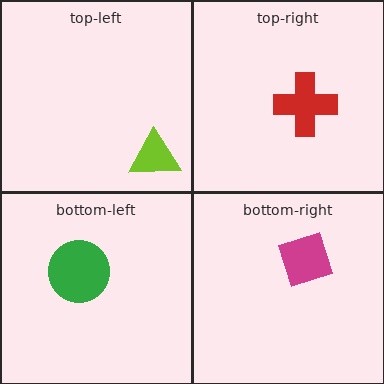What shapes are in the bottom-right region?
The magenta square.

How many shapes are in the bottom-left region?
1.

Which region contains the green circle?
The bottom-left region.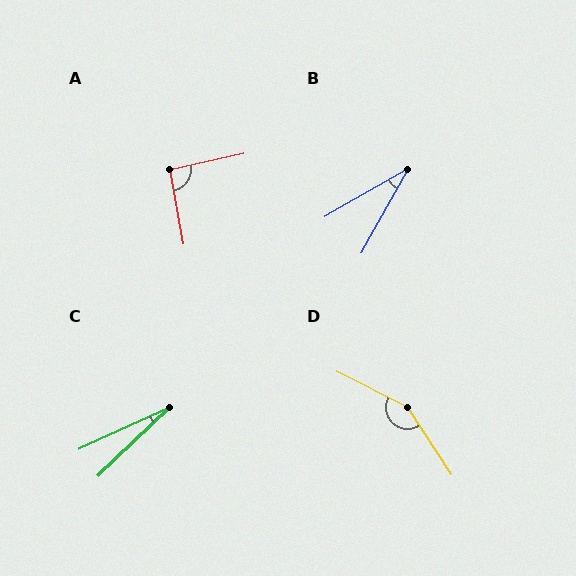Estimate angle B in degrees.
Approximately 31 degrees.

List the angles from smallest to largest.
C (19°), B (31°), A (92°), D (149°).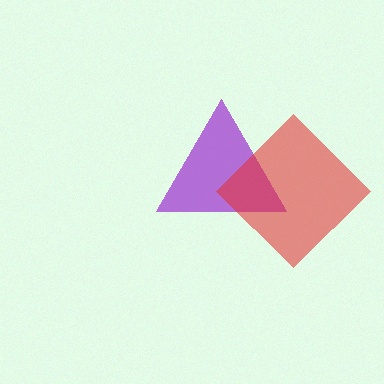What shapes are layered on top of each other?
The layered shapes are: a purple triangle, a red diamond.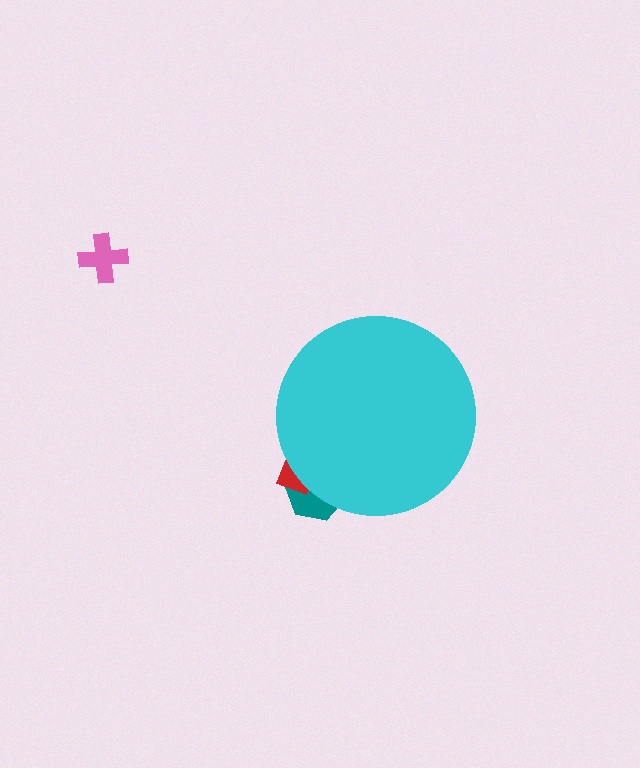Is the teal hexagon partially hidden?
Yes, the teal hexagon is partially hidden behind the cyan circle.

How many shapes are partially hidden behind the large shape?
2 shapes are partially hidden.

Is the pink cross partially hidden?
No, the pink cross is fully visible.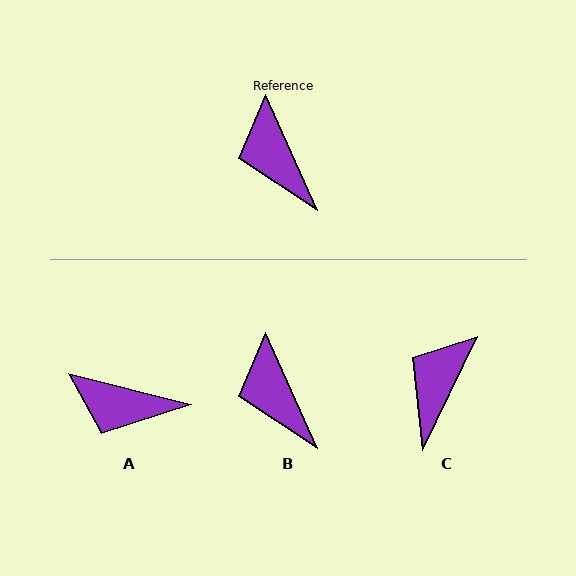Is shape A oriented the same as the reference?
No, it is off by about 52 degrees.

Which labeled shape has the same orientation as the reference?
B.